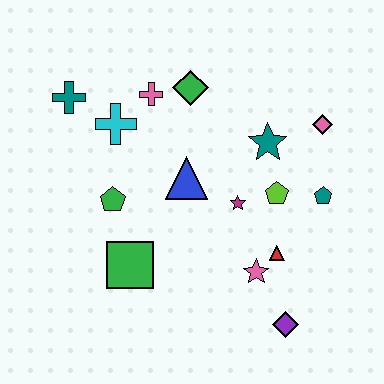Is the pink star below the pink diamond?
Yes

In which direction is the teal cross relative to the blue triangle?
The teal cross is to the left of the blue triangle.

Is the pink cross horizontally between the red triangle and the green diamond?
No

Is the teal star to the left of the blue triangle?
No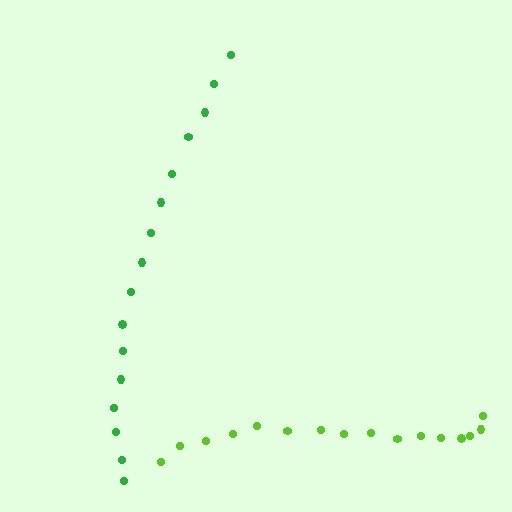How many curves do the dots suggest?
There are 2 distinct paths.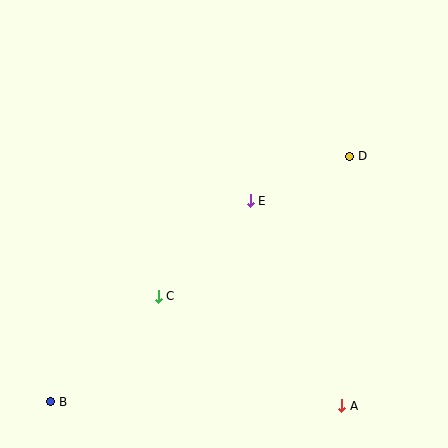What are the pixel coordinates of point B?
Point B is at (51, 402).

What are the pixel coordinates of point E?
Point E is at (250, 201).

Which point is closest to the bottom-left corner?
Point B is closest to the bottom-left corner.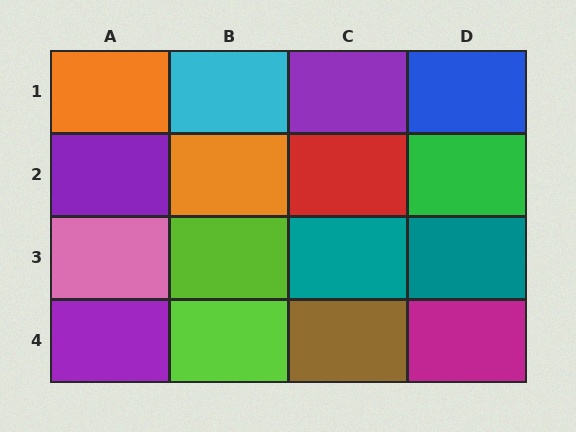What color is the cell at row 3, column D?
Teal.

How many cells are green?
1 cell is green.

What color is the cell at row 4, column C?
Brown.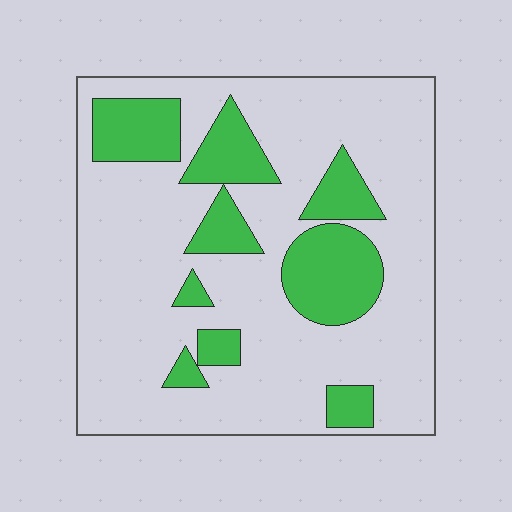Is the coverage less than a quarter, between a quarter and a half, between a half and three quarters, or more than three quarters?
Less than a quarter.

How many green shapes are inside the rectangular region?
9.